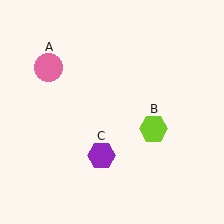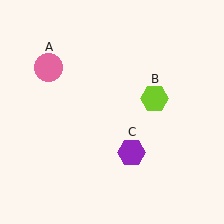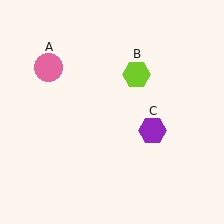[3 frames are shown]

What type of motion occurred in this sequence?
The lime hexagon (object B), purple hexagon (object C) rotated counterclockwise around the center of the scene.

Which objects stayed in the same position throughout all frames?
Pink circle (object A) remained stationary.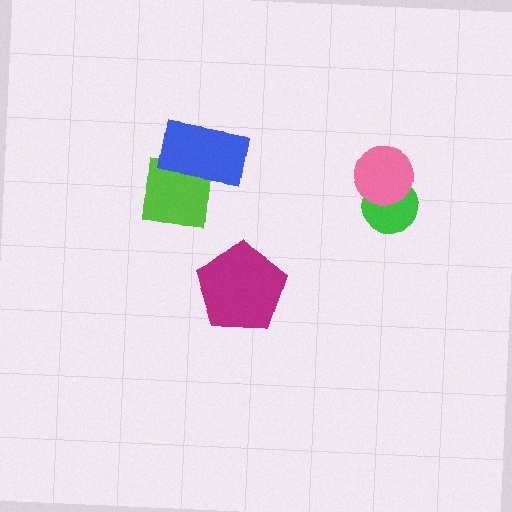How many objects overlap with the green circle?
1 object overlaps with the green circle.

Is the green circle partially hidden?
Yes, it is partially covered by another shape.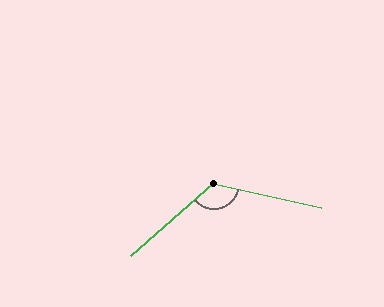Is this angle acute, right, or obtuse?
It is obtuse.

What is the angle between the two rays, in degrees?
Approximately 126 degrees.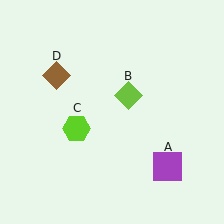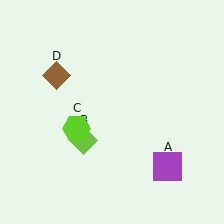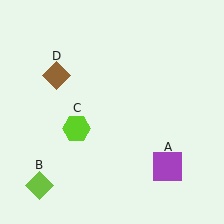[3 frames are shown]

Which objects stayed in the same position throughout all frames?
Purple square (object A) and lime hexagon (object C) and brown diamond (object D) remained stationary.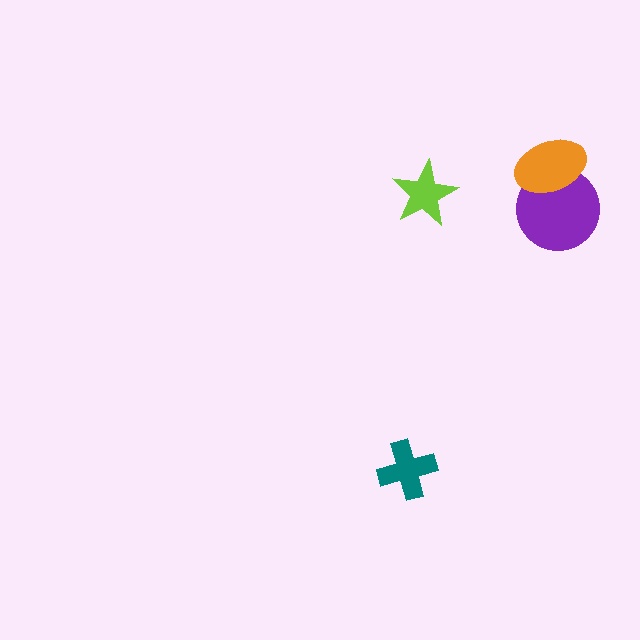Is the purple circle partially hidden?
Yes, it is partially covered by another shape.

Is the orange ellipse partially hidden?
No, no other shape covers it.